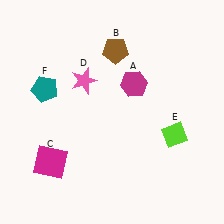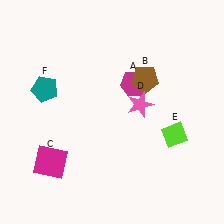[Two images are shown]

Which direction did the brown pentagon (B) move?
The brown pentagon (B) moved right.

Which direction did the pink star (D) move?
The pink star (D) moved right.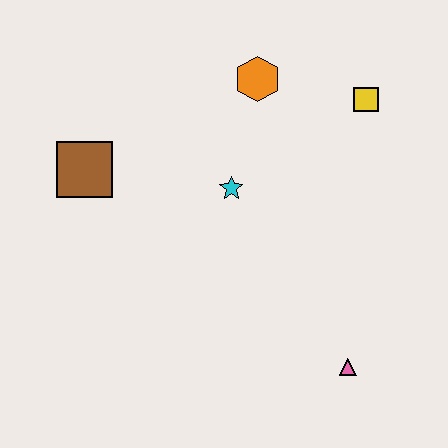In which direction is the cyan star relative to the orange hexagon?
The cyan star is below the orange hexagon.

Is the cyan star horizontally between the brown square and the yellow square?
Yes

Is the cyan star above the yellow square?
No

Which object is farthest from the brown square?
The pink triangle is farthest from the brown square.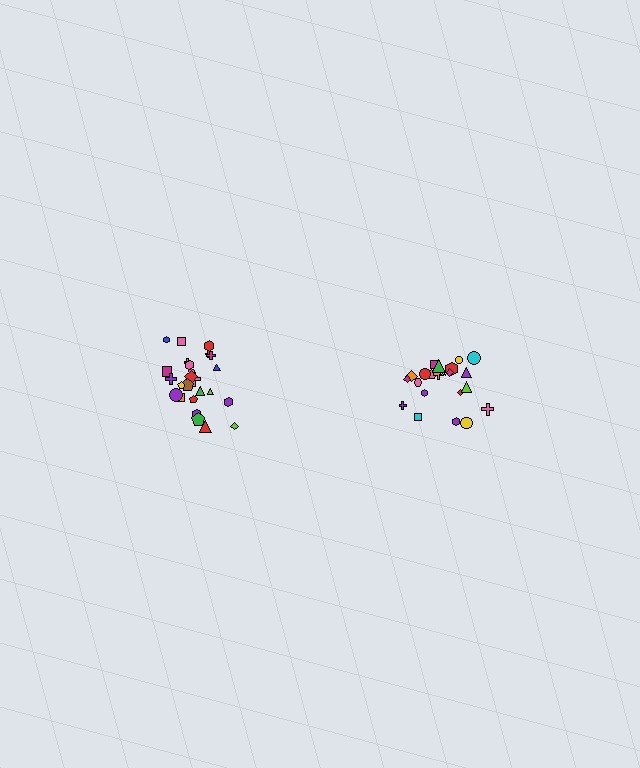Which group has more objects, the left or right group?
The left group.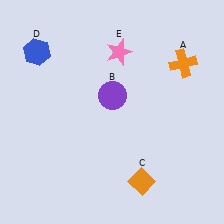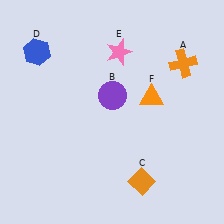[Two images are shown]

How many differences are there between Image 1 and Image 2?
There is 1 difference between the two images.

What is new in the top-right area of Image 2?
An orange triangle (F) was added in the top-right area of Image 2.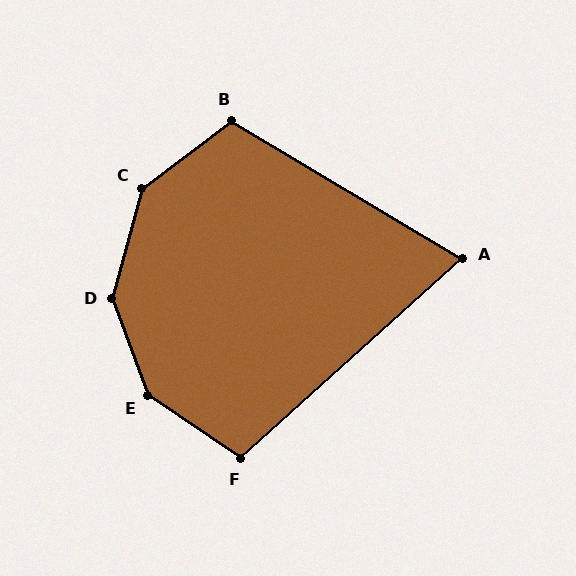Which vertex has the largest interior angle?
E, at approximately 144 degrees.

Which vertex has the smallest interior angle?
A, at approximately 73 degrees.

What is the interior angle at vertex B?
Approximately 112 degrees (obtuse).